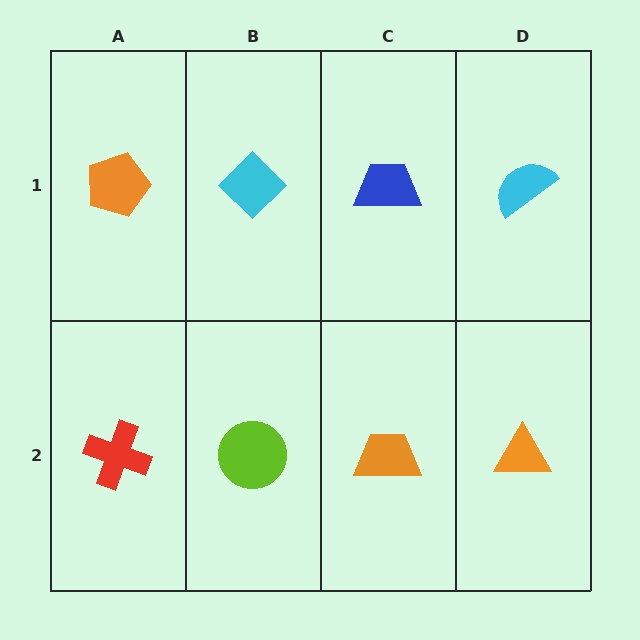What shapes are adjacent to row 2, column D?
A cyan semicircle (row 1, column D), an orange trapezoid (row 2, column C).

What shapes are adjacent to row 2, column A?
An orange pentagon (row 1, column A), a lime circle (row 2, column B).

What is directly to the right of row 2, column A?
A lime circle.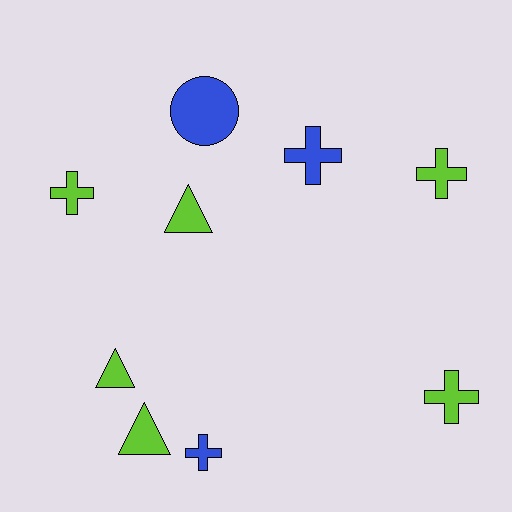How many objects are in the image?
There are 9 objects.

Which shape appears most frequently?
Cross, with 5 objects.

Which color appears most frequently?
Lime, with 6 objects.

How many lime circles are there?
There are no lime circles.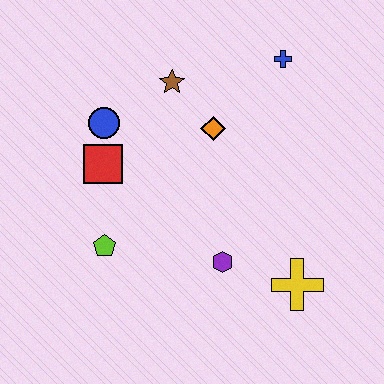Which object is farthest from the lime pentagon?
The blue cross is farthest from the lime pentagon.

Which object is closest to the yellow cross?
The purple hexagon is closest to the yellow cross.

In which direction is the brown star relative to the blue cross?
The brown star is to the left of the blue cross.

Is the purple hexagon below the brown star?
Yes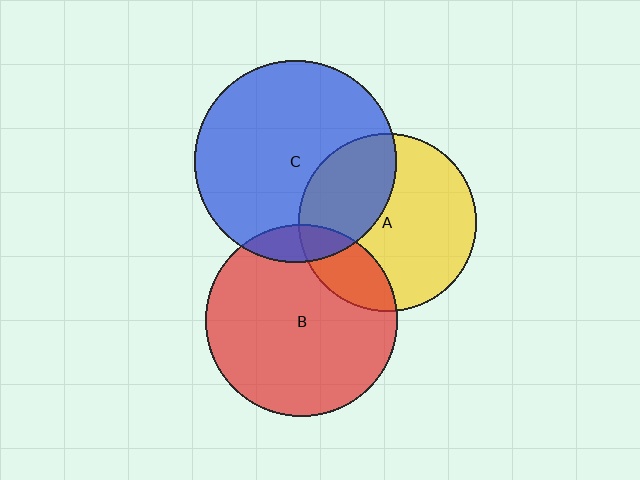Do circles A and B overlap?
Yes.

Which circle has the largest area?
Circle C (blue).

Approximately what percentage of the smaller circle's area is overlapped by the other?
Approximately 20%.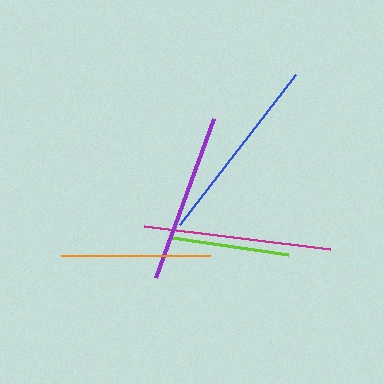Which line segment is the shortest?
The lime line is the shortest at approximately 117 pixels.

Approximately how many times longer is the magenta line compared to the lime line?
The magenta line is approximately 1.6 times the length of the lime line.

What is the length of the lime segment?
The lime segment is approximately 117 pixels long.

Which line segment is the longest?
The blue line is the longest at approximately 189 pixels.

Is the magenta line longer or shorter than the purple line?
The magenta line is longer than the purple line.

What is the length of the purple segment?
The purple segment is approximately 169 pixels long.